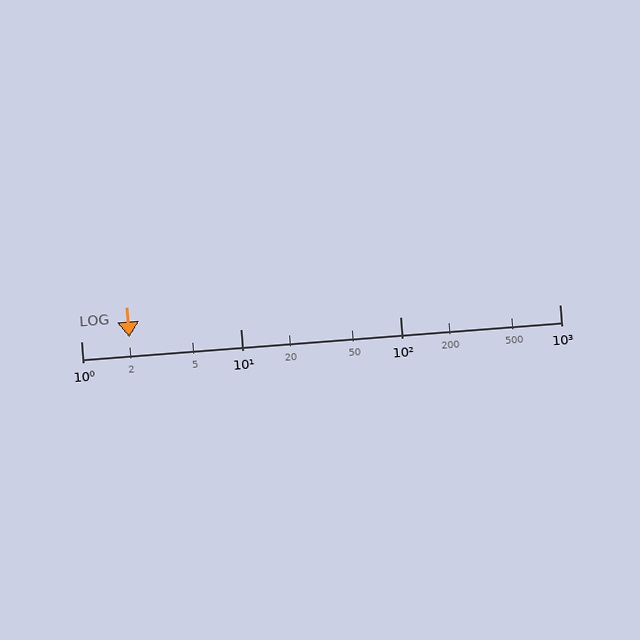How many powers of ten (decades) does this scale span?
The scale spans 3 decades, from 1 to 1000.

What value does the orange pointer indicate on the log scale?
The pointer indicates approximately 2.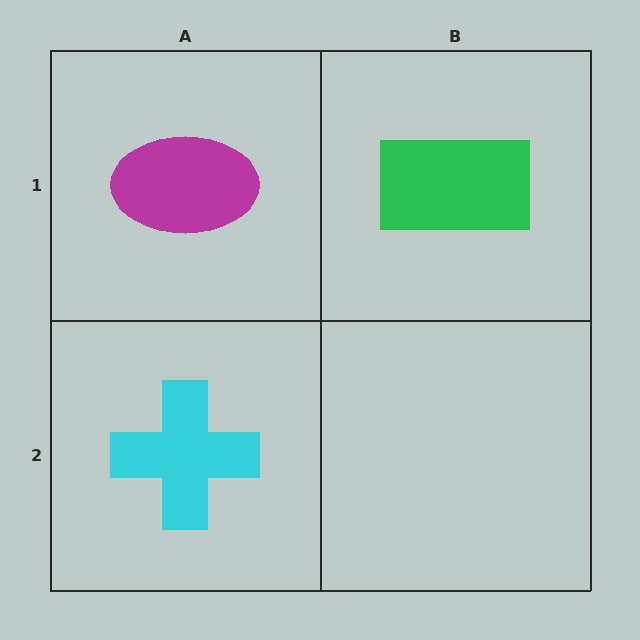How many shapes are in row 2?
1 shape.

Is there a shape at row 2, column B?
No, that cell is empty.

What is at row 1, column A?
A magenta ellipse.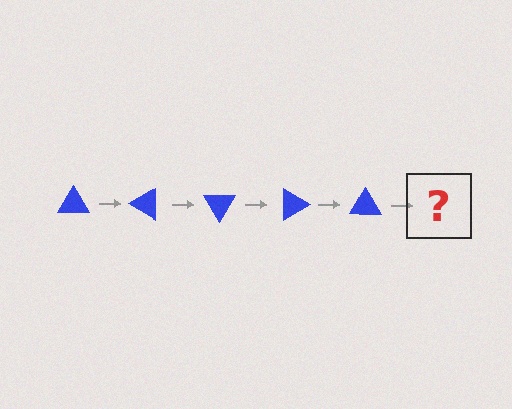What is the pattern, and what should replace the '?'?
The pattern is that the triangle rotates 30 degrees each step. The '?' should be a blue triangle rotated 150 degrees.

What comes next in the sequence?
The next element should be a blue triangle rotated 150 degrees.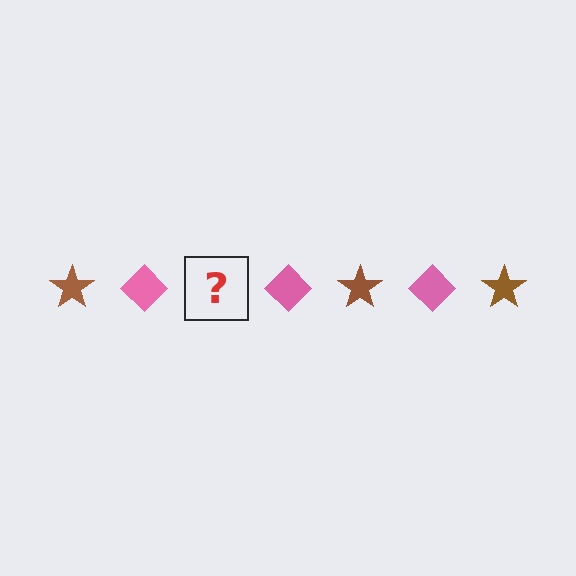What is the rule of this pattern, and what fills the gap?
The rule is that the pattern alternates between brown star and pink diamond. The gap should be filled with a brown star.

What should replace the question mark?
The question mark should be replaced with a brown star.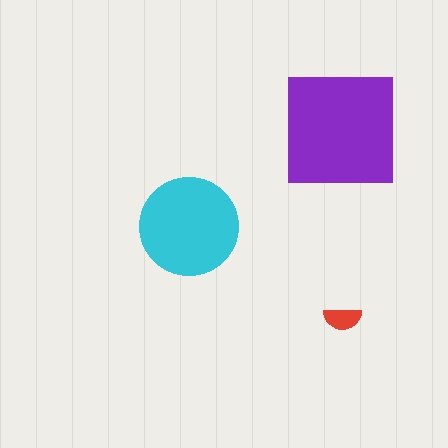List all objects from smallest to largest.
The red semicircle, the cyan circle, the purple square.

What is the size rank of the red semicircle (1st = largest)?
3rd.